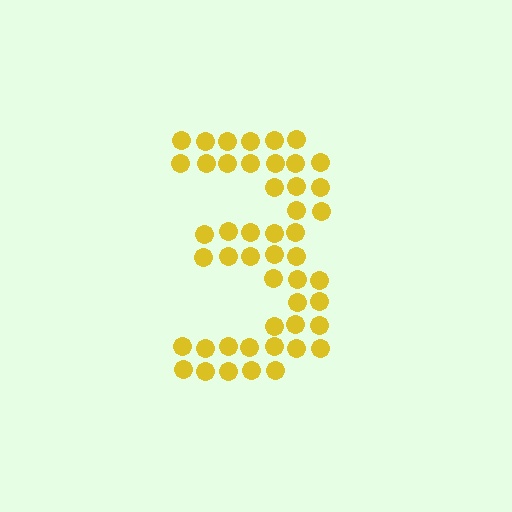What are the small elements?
The small elements are circles.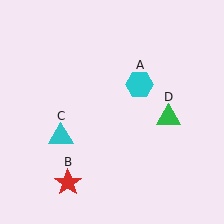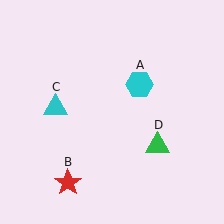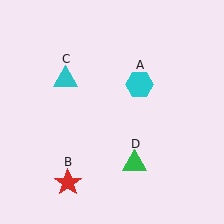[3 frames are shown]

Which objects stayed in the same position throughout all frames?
Cyan hexagon (object A) and red star (object B) remained stationary.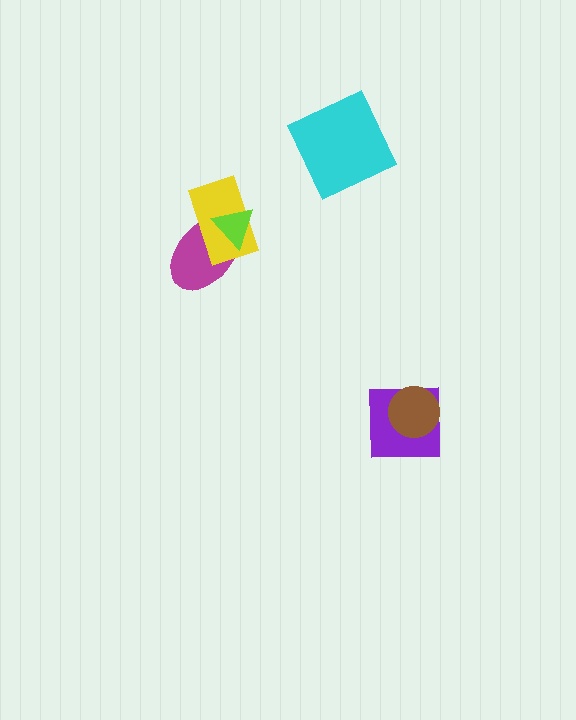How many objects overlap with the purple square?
1 object overlaps with the purple square.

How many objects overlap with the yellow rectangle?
2 objects overlap with the yellow rectangle.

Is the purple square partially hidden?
Yes, it is partially covered by another shape.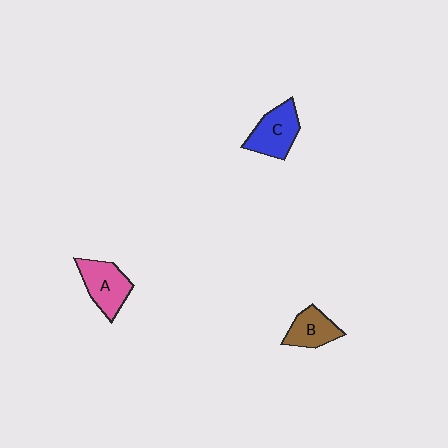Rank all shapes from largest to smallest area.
From largest to smallest: A (pink), C (blue), B (brown).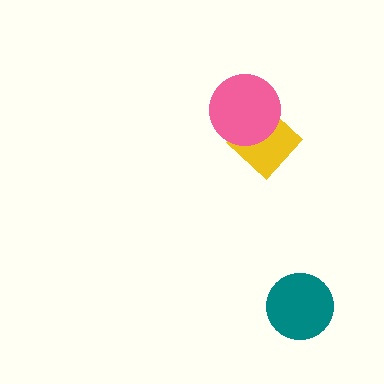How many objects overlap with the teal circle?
0 objects overlap with the teal circle.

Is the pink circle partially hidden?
No, no other shape covers it.